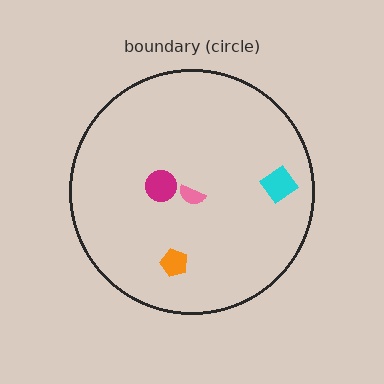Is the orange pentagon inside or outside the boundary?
Inside.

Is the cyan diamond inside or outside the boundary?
Inside.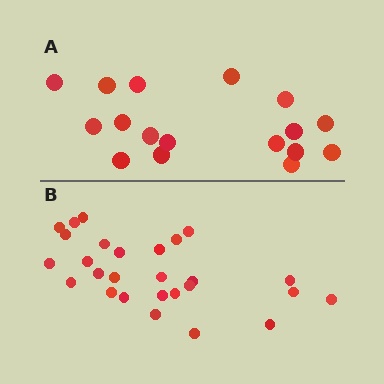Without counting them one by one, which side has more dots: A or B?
Region B (the bottom region) has more dots.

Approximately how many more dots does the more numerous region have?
Region B has roughly 10 or so more dots than region A.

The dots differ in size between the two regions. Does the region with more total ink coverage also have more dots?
No. Region A has more total ink coverage because its dots are larger, but region B actually contains more individual dots. Total area can be misleading — the number of items is what matters here.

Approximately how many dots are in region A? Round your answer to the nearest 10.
About 20 dots. (The exact count is 17, which rounds to 20.)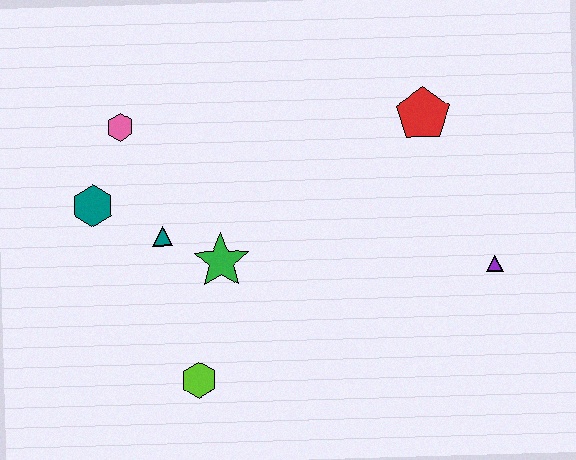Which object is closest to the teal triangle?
The green star is closest to the teal triangle.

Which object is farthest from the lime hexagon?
The red pentagon is farthest from the lime hexagon.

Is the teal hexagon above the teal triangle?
Yes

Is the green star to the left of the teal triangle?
No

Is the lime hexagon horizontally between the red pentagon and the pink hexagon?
Yes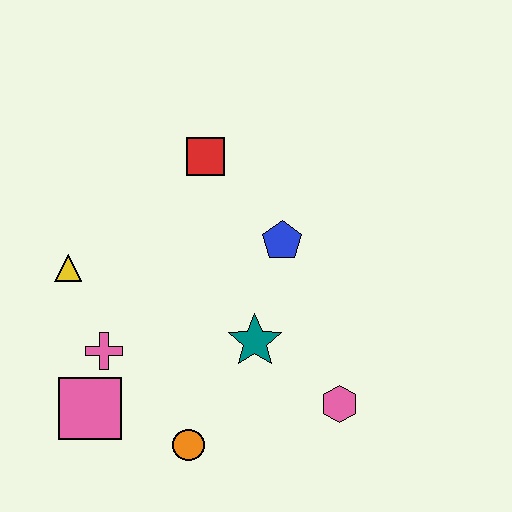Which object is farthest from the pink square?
The red square is farthest from the pink square.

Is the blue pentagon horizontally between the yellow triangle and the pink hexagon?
Yes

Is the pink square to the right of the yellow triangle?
Yes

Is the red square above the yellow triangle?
Yes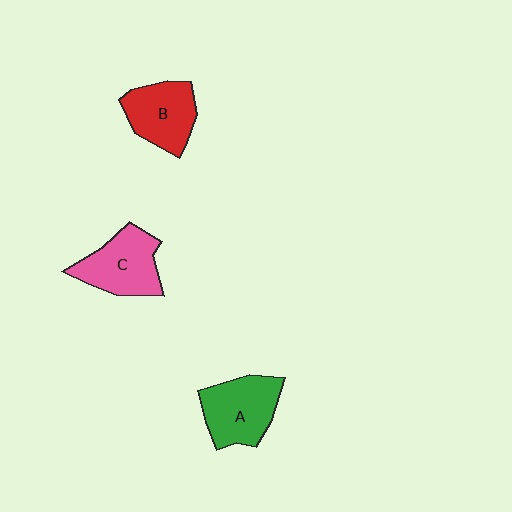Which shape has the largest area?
Shape A (green).